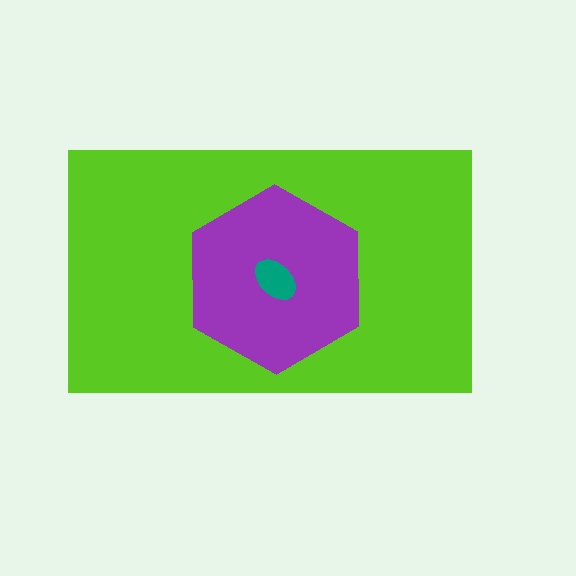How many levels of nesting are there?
3.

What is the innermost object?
The teal ellipse.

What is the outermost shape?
The lime rectangle.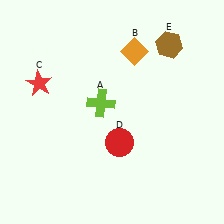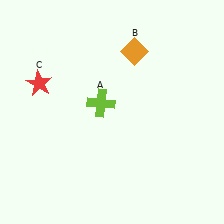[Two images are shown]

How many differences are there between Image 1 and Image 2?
There are 2 differences between the two images.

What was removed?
The red circle (D), the brown hexagon (E) were removed in Image 2.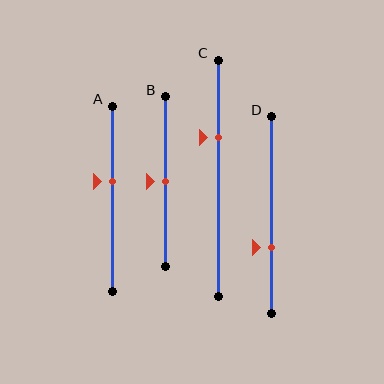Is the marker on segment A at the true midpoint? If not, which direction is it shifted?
No, the marker on segment A is shifted upward by about 9% of the segment length.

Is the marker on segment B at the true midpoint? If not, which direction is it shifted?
Yes, the marker on segment B is at the true midpoint.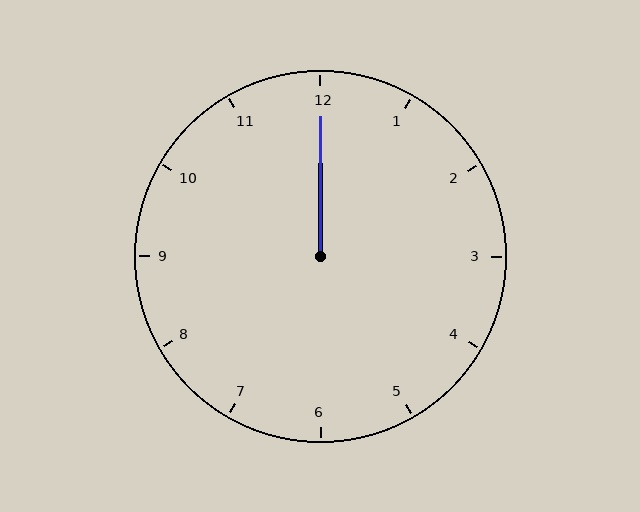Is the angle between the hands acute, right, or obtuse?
It is acute.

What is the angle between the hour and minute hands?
Approximately 0 degrees.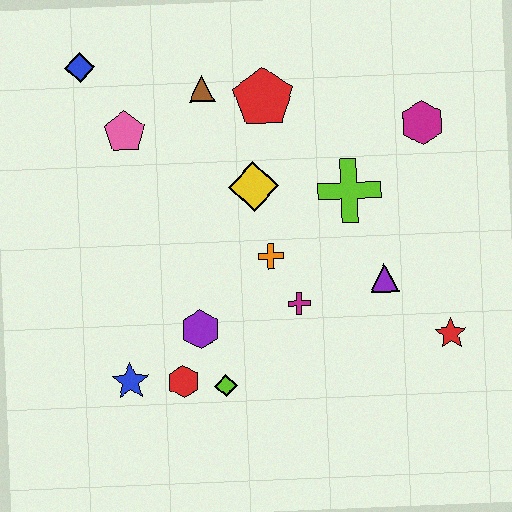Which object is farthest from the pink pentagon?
The red star is farthest from the pink pentagon.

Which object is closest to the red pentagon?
The brown triangle is closest to the red pentagon.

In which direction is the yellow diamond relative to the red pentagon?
The yellow diamond is below the red pentagon.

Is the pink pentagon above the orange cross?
Yes